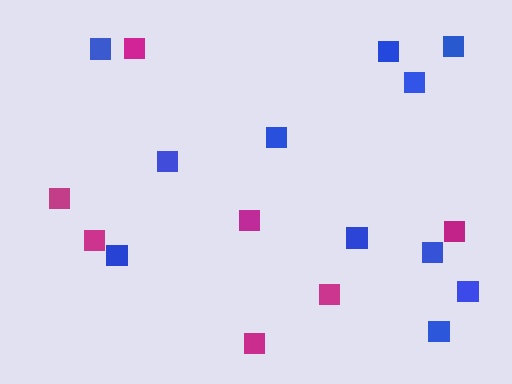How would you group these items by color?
There are 2 groups: one group of blue squares (11) and one group of magenta squares (7).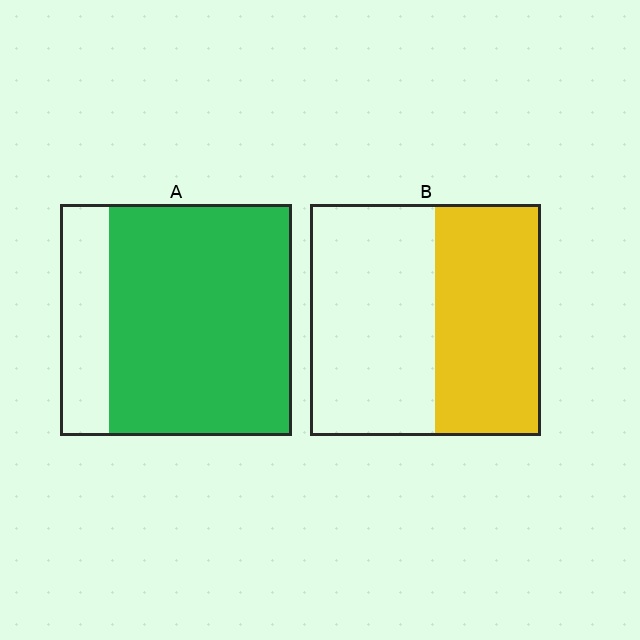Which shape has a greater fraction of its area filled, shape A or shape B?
Shape A.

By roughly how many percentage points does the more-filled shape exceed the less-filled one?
By roughly 35 percentage points (A over B).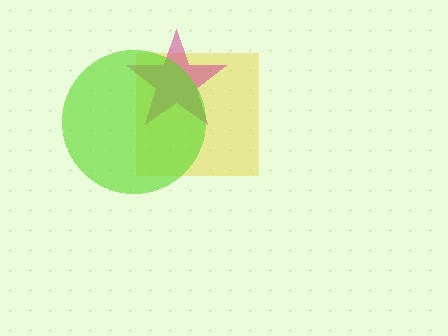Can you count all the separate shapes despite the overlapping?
Yes, there are 3 separate shapes.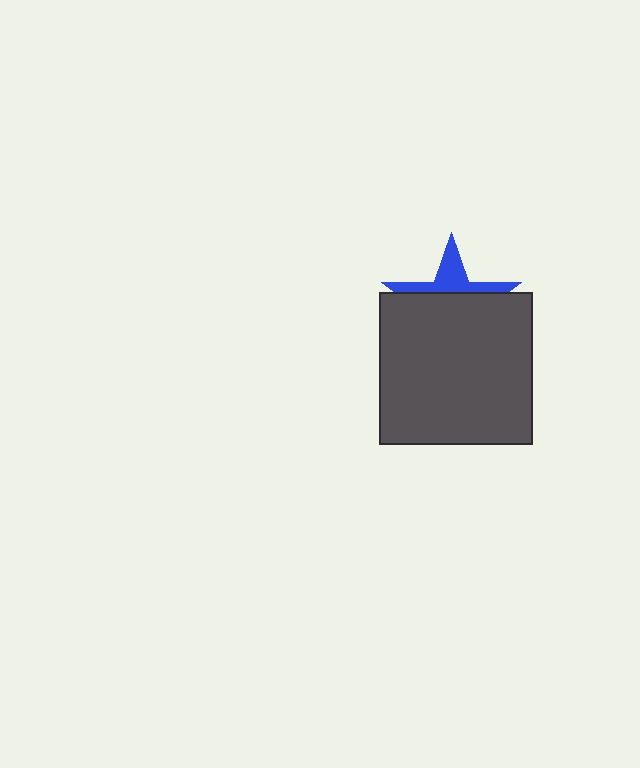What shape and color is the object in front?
The object in front is a dark gray square.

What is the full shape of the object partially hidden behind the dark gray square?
The partially hidden object is a blue star.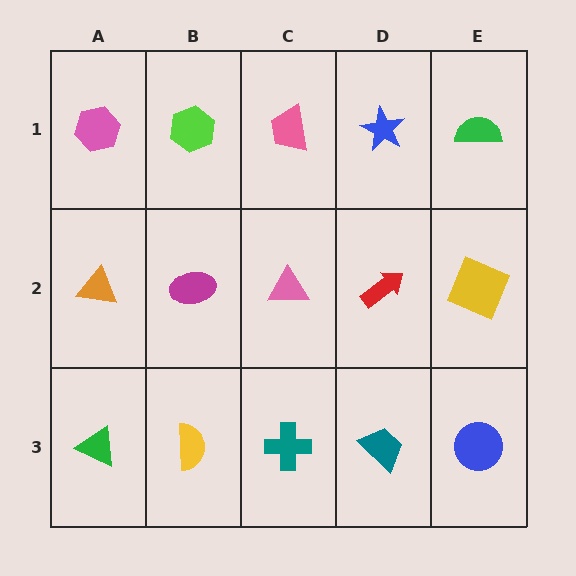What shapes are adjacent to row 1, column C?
A pink triangle (row 2, column C), a lime hexagon (row 1, column B), a blue star (row 1, column D).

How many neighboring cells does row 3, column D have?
3.